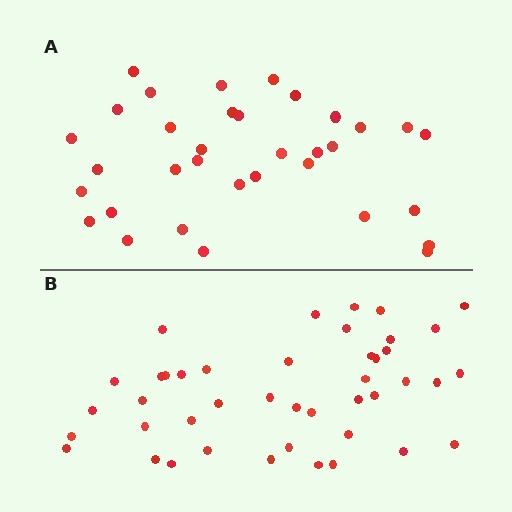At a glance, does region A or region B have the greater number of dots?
Region B (the bottom region) has more dots.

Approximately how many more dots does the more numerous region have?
Region B has roughly 8 or so more dots than region A.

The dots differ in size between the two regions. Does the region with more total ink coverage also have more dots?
No. Region A has more total ink coverage because its dots are larger, but region B actually contains more individual dots. Total area can be misleading — the number of items is what matters here.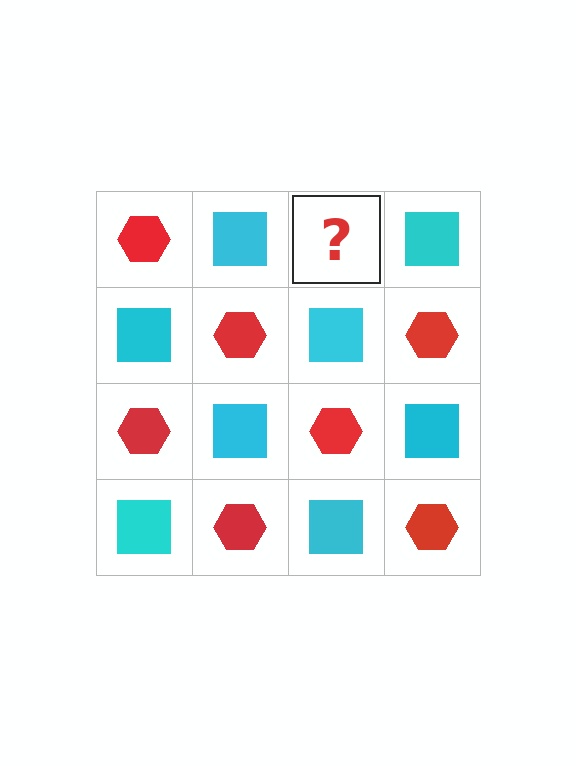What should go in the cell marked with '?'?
The missing cell should contain a red hexagon.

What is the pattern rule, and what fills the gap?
The rule is that it alternates red hexagon and cyan square in a checkerboard pattern. The gap should be filled with a red hexagon.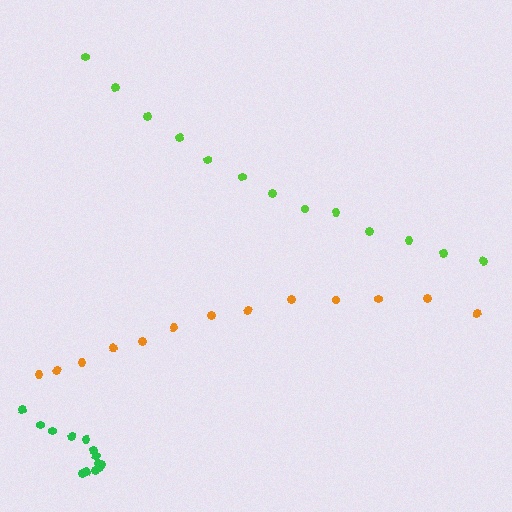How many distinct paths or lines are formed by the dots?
There are 3 distinct paths.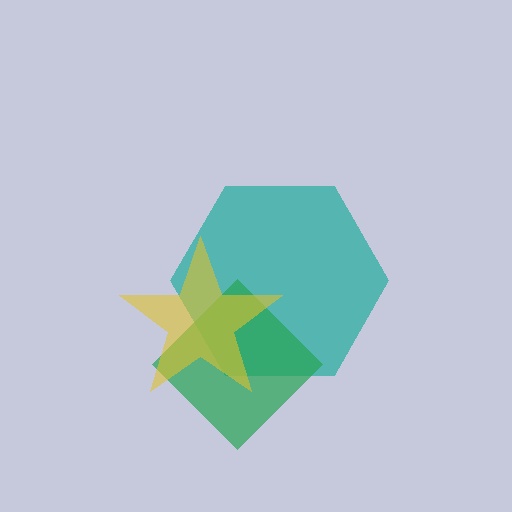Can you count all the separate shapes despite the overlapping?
Yes, there are 3 separate shapes.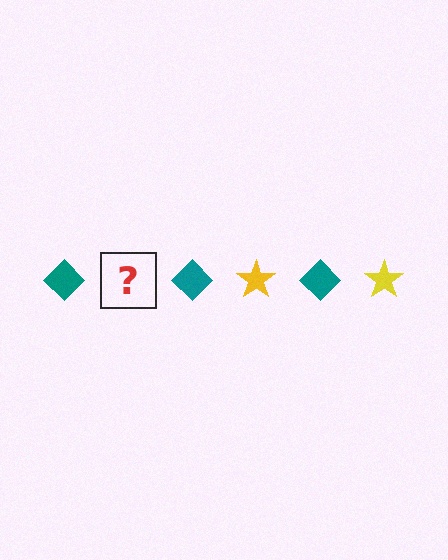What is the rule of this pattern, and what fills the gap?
The rule is that the pattern alternates between teal diamond and yellow star. The gap should be filled with a yellow star.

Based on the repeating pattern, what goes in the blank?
The blank should be a yellow star.